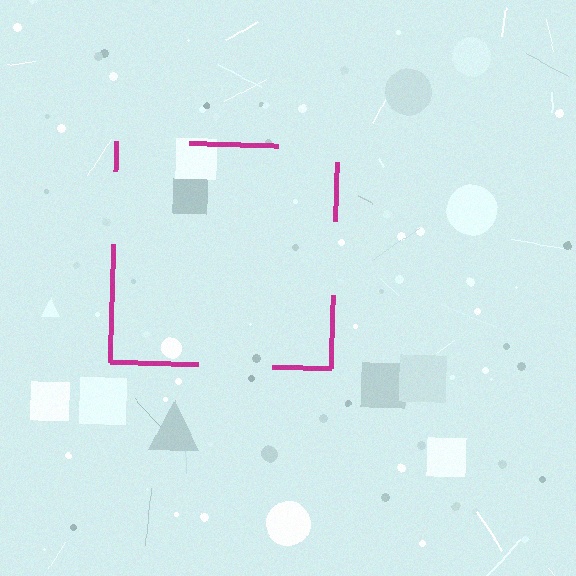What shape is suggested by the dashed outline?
The dashed outline suggests a square.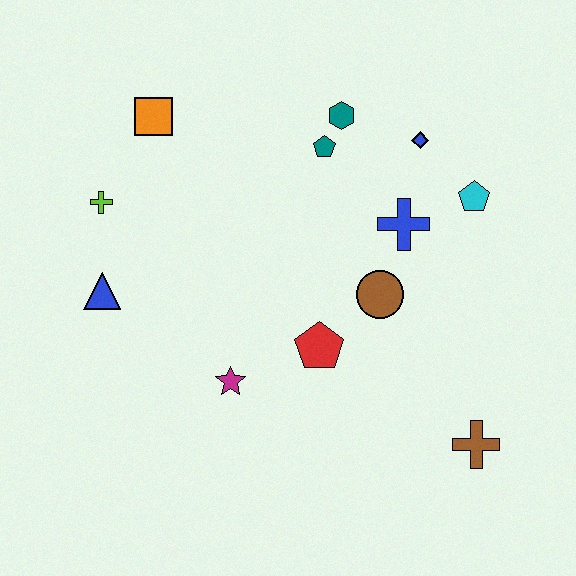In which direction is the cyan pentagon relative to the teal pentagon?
The cyan pentagon is to the right of the teal pentagon.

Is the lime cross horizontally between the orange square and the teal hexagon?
No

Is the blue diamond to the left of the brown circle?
No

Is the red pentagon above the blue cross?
No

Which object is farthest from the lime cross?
The brown cross is farthest from the lime cross.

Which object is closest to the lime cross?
The blue triangle is closest to the lime cross.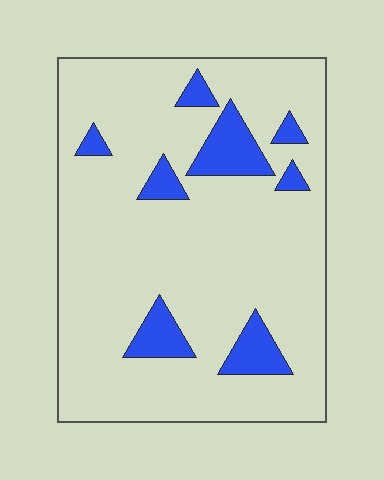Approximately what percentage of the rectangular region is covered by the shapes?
Approximately 15%.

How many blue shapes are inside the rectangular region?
8.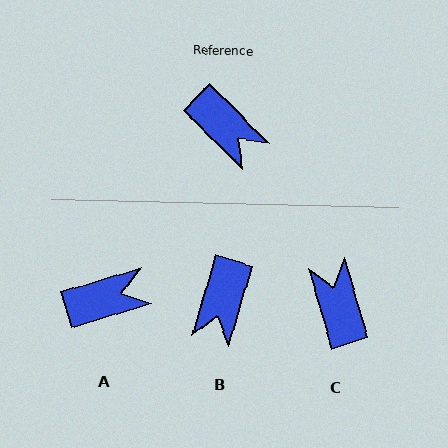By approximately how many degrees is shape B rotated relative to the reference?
Approximately 62 degrees clockwise.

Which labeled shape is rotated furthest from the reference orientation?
C, about 151 degrees away.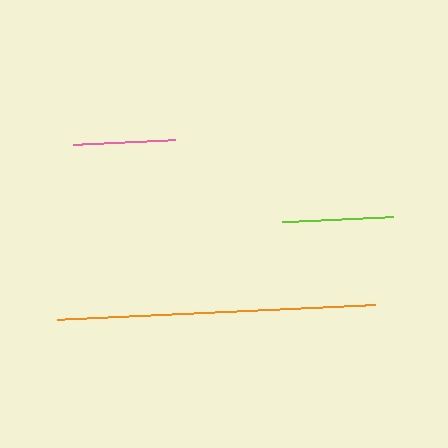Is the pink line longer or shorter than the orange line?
The orange line is longer than the pink line.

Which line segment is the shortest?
The pink line is the shortest at approximately 102 pixels.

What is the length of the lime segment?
The lime segment is approximately 111 pixels long.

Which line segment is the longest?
The orange line is the longest at approximately 317 pixels.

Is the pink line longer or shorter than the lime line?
The lime line is longer than the pink line.